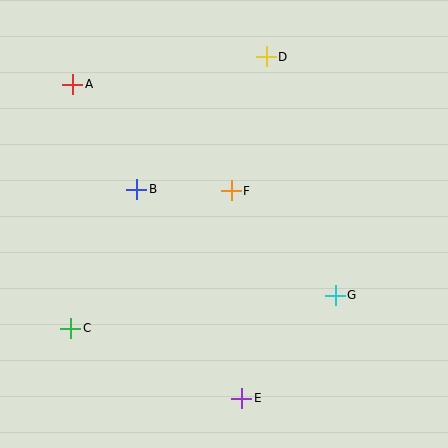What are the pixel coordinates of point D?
Point D is at (266, 57).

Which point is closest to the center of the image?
Point F at (231, 191) is closest to the center.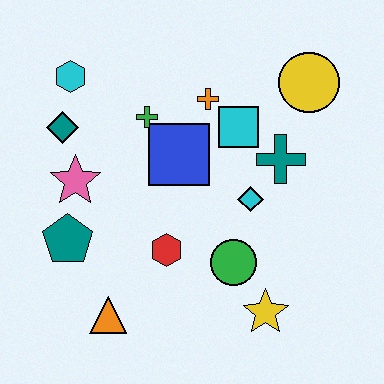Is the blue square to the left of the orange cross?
Yes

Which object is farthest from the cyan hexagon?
The yellow star is farthest from the cyan hexagon.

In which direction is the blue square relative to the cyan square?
The blue square is to the left of the cyan square.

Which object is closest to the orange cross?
The cyan square is closest to the orange cross.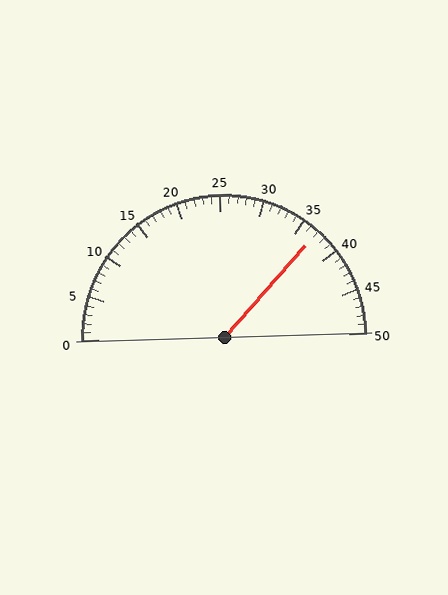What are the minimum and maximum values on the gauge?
The gauge ranges from 0 to 50.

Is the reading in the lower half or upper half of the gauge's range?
The reading is in the upper half of the range (0 to 50).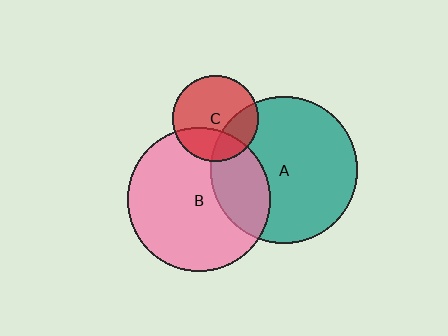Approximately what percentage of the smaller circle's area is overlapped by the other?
Approximately 25%.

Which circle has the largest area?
Circle A (teal).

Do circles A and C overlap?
Yes.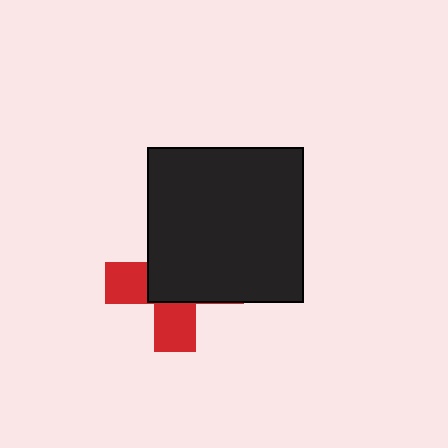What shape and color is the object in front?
The object in front is a black square.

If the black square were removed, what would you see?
You would see the complete red cross.